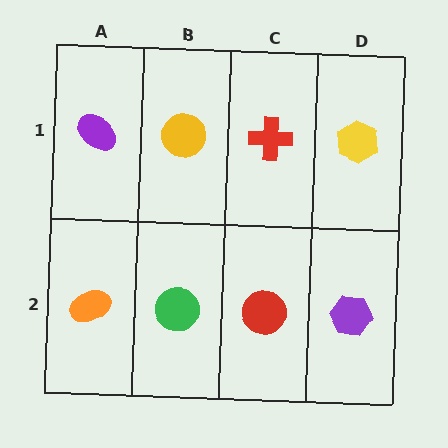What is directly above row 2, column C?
A red cross.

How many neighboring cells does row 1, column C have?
3.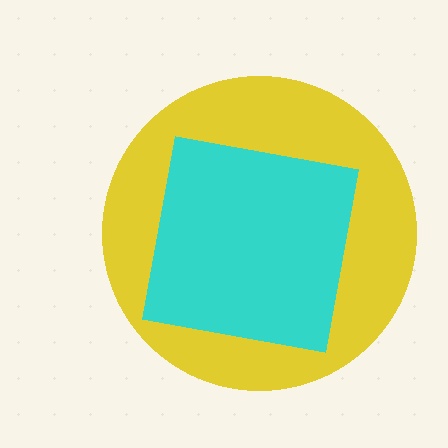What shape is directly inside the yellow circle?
The cyan square.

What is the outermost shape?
The yellow circle.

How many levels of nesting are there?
2.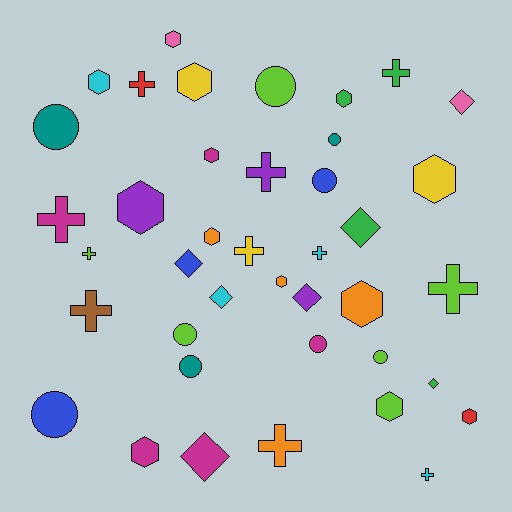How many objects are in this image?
There are 40 objects.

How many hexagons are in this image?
There are 13 hexagons.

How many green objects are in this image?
There are 4 green objects.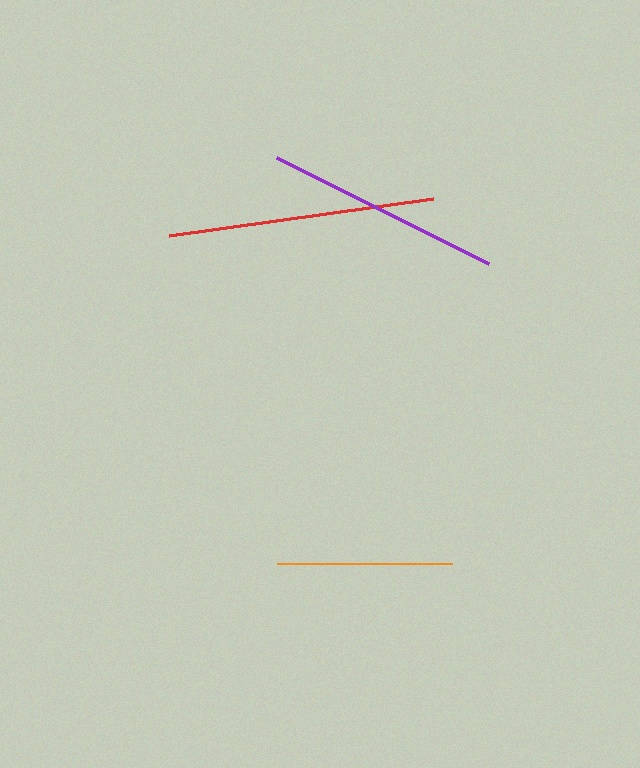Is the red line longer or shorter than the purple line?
The red line is longer than the purple line.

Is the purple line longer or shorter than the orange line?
The purple line is longer than the orange line.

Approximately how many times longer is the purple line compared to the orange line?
The purple line is approximately 1.4 times the length of the orange line.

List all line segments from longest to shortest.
From longest to shortest: red, purple, orange.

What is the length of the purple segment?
The purple segment is approximately 237 pixels long.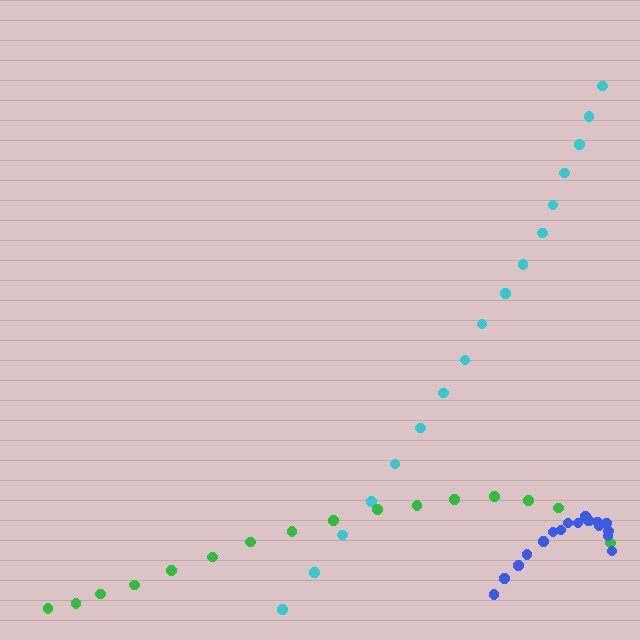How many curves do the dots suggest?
There are 3 distinct paths.